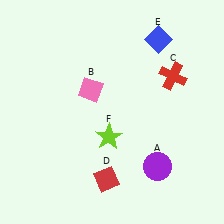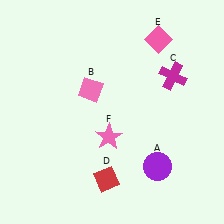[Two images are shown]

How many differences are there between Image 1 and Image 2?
There are 3 differences between the two images.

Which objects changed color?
C changed from red to magenta. E changed from blue to pink. F changed from lime to pink.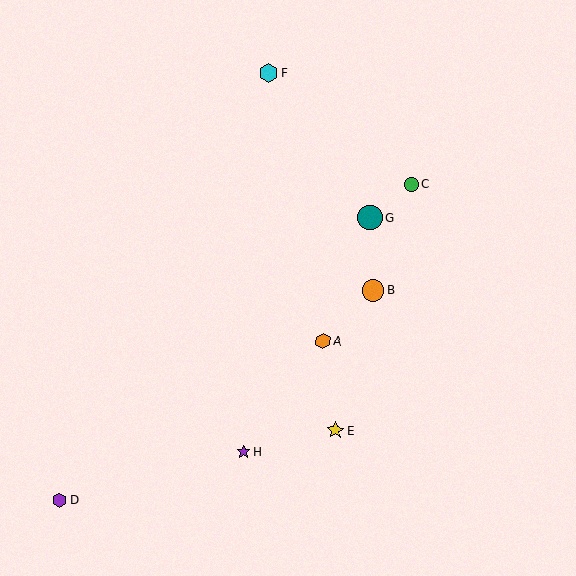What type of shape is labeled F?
Shape F is a cyan hexagon.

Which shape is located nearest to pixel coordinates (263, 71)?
The cyan hexagon (labeled F) at (269, 73) is nearest to that location.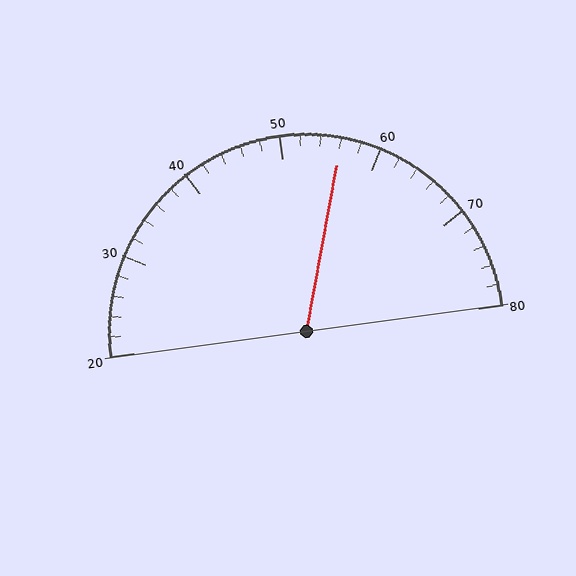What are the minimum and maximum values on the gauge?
The gauge ranges from 20 to 80.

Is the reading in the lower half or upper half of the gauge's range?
The reading is in the upper half of the range (20 to 80).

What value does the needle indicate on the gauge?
The needle indicates approximately 56.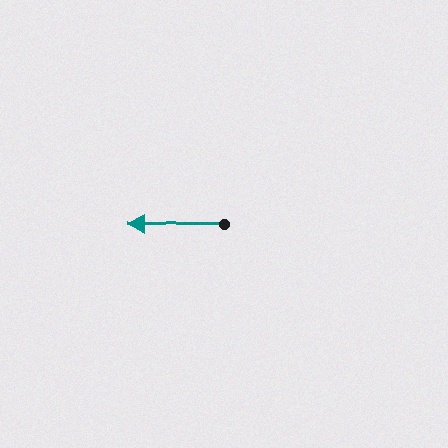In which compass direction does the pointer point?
West.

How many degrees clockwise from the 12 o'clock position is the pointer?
Approximately 271 degrees.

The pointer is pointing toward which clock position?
Roughly 9 o'clock.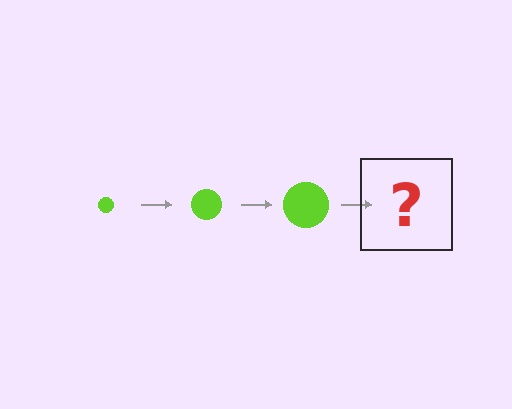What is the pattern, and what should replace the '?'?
The pattern is that the circle gets progressively larger each step. The '?' should be a lime circle, larger than the previous one.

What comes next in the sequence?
The next element should be a lime circle, larger than the previous one.